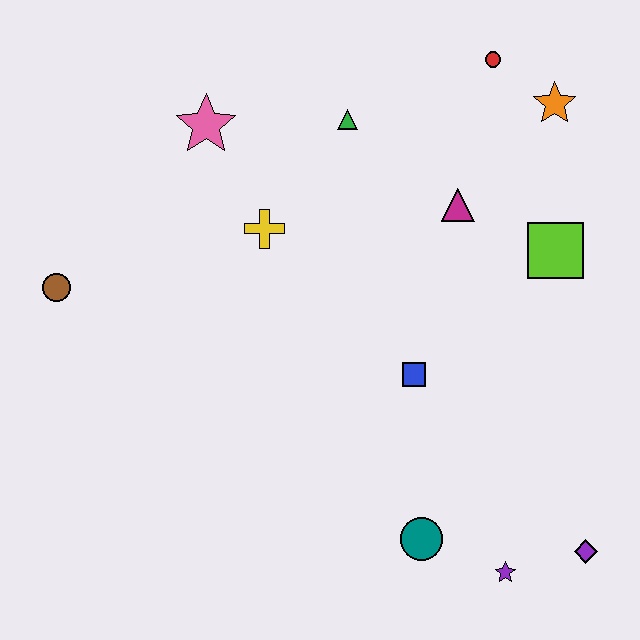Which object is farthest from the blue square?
The brown circle is farthest from the blue square.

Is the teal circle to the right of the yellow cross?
Yes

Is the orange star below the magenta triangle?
No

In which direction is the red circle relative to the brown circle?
The red circle is to the right of the brown circle.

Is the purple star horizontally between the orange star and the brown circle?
Yes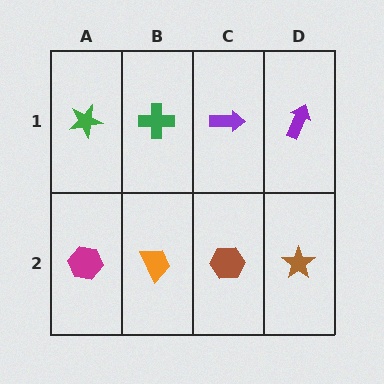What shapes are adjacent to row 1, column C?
A brown hexagon (row 2, column C), a green cross (row 1, column B), a purple arrow (row 1, column D).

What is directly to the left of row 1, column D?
A purple arrow.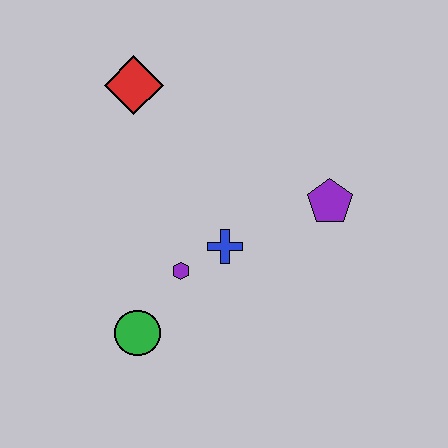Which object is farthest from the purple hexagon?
The red diamond is farthest from the purple hexagon.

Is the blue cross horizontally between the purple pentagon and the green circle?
Yes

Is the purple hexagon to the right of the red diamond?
Yes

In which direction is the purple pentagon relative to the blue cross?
The purple pentagon is to the right of the blue cross.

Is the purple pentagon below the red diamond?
Yes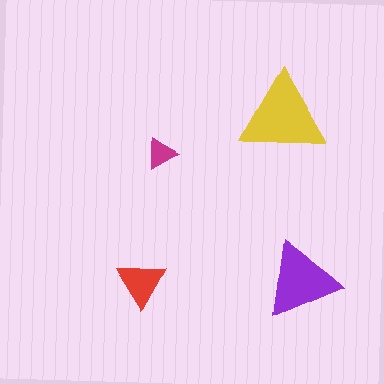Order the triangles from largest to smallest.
the yellow one, the purple one, the red one, the magenta one.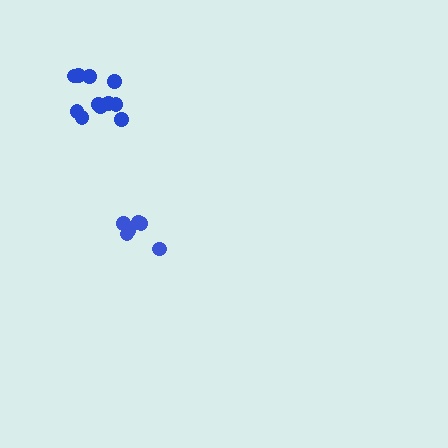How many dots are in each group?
Group 1: 6 dots, Group 2: 11 dots (17 total).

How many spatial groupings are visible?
There are 2 spatial groupings.